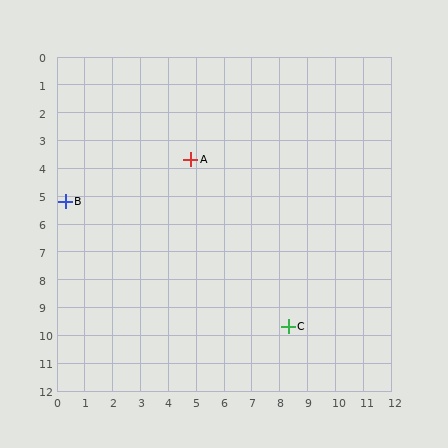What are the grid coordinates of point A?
Point A is at approximately (4.8, 3.7).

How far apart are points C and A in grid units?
Points C and A are about 6.9 grid units apart.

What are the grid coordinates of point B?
Point B is at approximately (0.3, 5.2).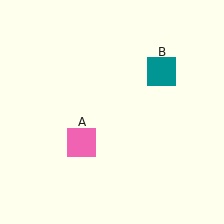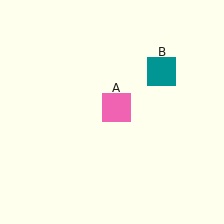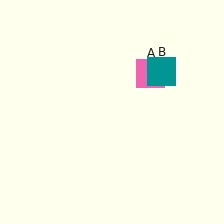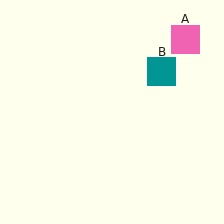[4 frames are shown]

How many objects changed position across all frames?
1 object changed position: pink square (object A).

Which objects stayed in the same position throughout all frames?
Teal square (object B) remained stationary.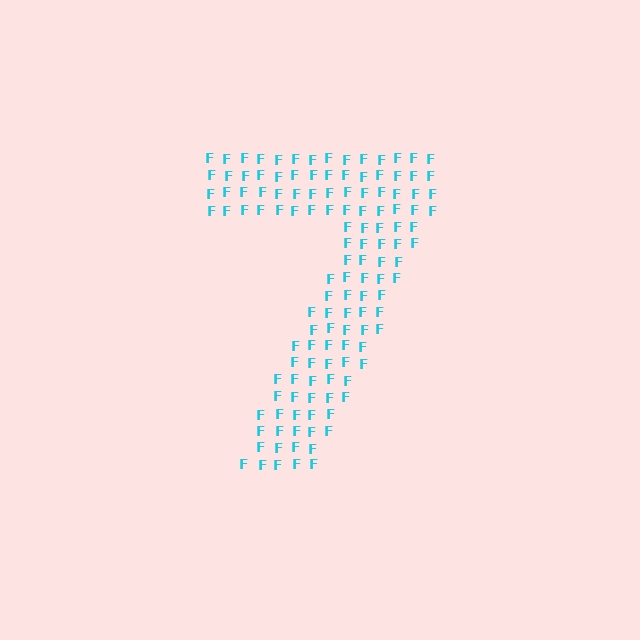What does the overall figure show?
The overall figure shows the digit 7.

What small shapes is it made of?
It is made of small letter F's.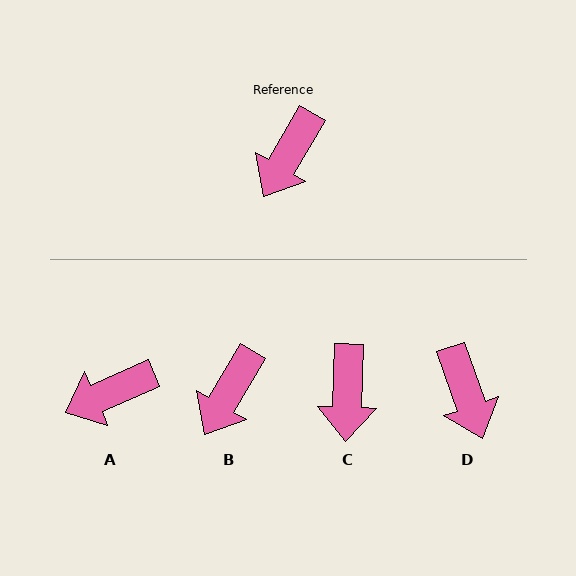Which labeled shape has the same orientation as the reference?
B.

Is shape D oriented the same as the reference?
No, it is off by about 49 degrees.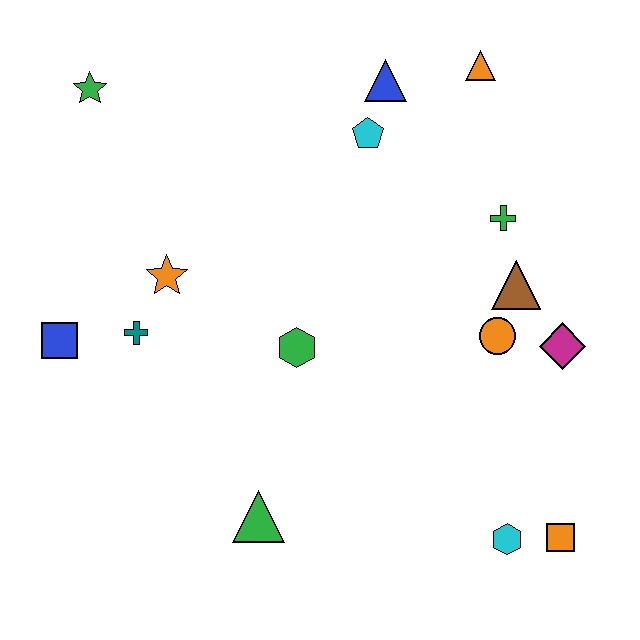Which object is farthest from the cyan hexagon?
The green star is farthest from the cyan hexagon.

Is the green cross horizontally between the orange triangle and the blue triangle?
No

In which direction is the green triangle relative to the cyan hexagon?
The green triangle is to the left of the cyan hexagon.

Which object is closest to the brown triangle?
The orange circle is closest to the brown triangle.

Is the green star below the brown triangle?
No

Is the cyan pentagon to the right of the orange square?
No